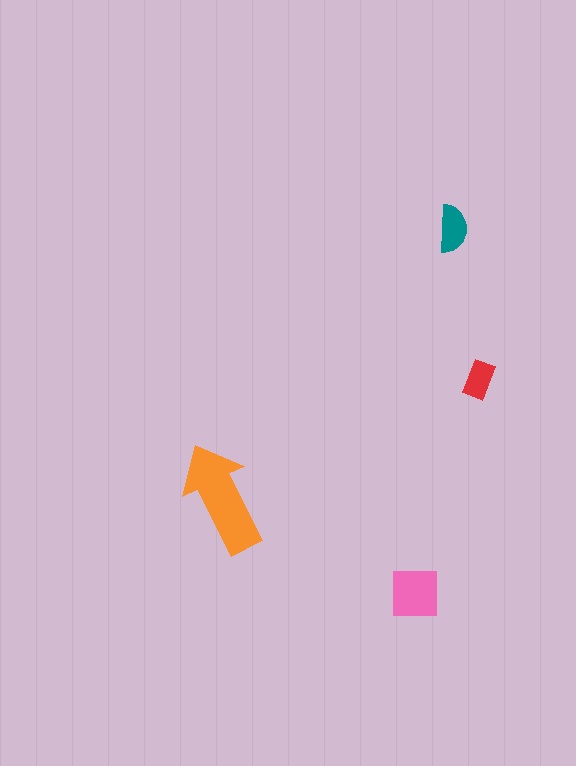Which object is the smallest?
The red rectangle.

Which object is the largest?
The orange arrow.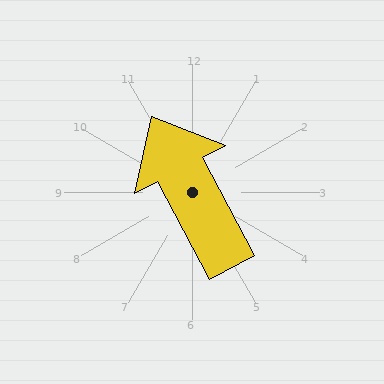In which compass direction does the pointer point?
Northwest.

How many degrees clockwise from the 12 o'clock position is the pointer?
Approximately 332 degrees.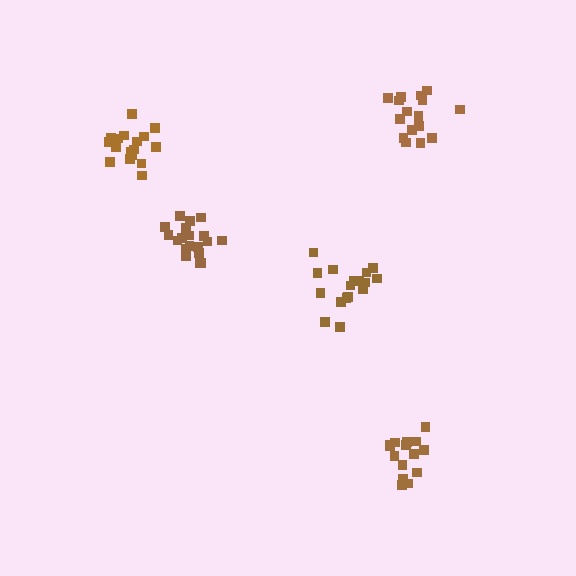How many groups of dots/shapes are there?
There are 5 groups.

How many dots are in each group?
Group 1: 17 dots, Group 2: 15 dots, Group 3: 17 dots, Group 4: 19 dots, Group 5: 16 dots (84 total).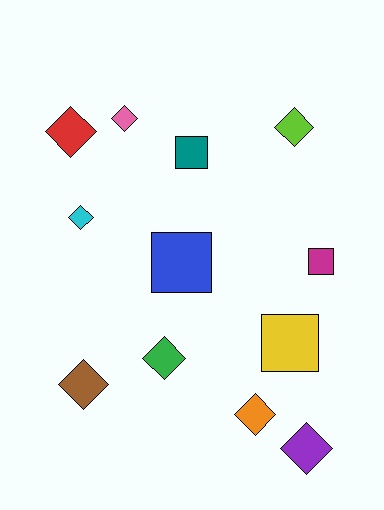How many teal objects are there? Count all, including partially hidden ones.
There is 1 teal object.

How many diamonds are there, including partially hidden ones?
There are 8 diamonds.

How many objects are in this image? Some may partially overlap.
There are 12 objects.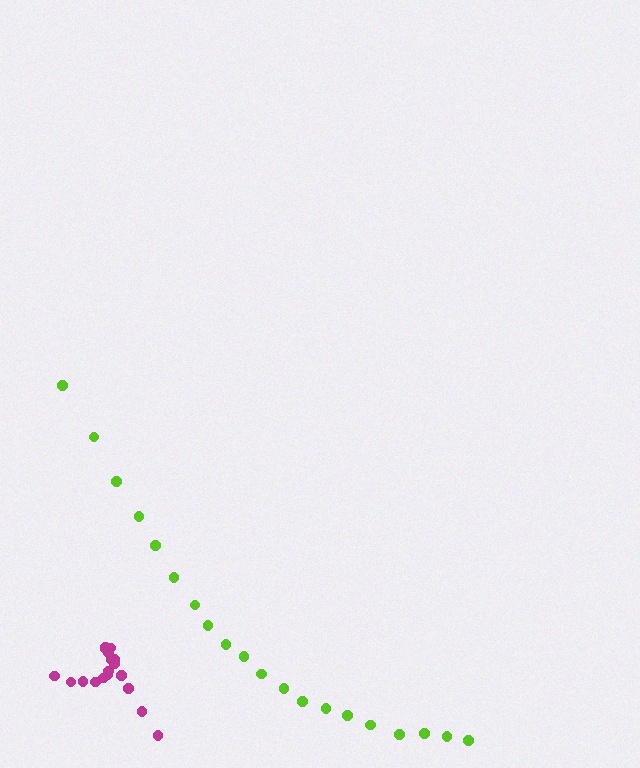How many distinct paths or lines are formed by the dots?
There are 2 distinct paths.